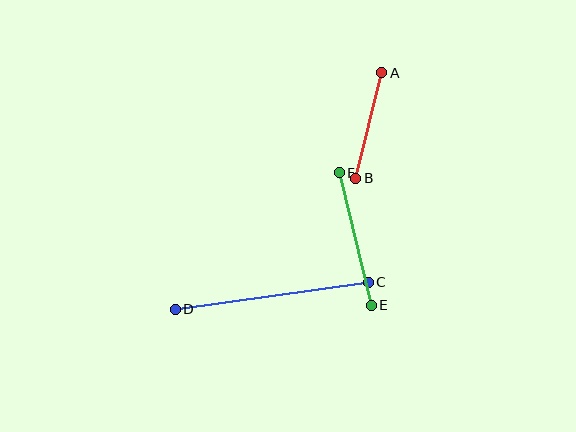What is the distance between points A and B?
The distance is approximately 109 pixels.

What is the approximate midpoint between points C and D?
The midpoint is at approximately (272, 296) pixels.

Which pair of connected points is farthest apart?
Points C and D are farthest apart.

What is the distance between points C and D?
The distance is approximately 195 pixels.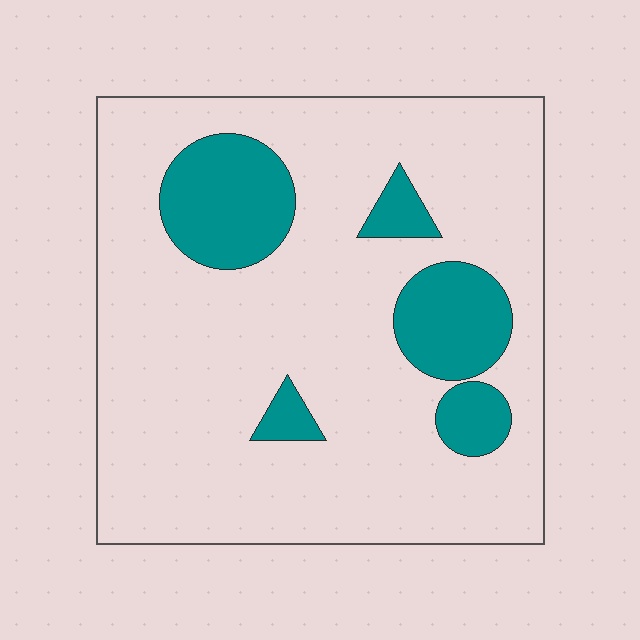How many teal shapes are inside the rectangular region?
5.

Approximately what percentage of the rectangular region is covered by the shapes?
Approximately 20%.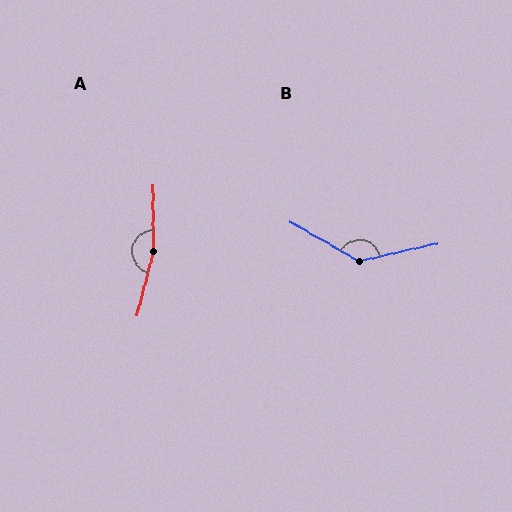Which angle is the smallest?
B, at approximately 137 degrees.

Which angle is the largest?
A, at approximately 165 degrees.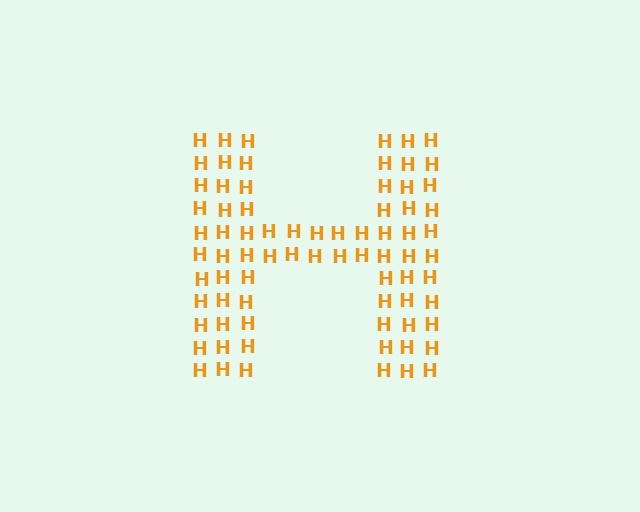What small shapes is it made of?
It is made of small letter H's.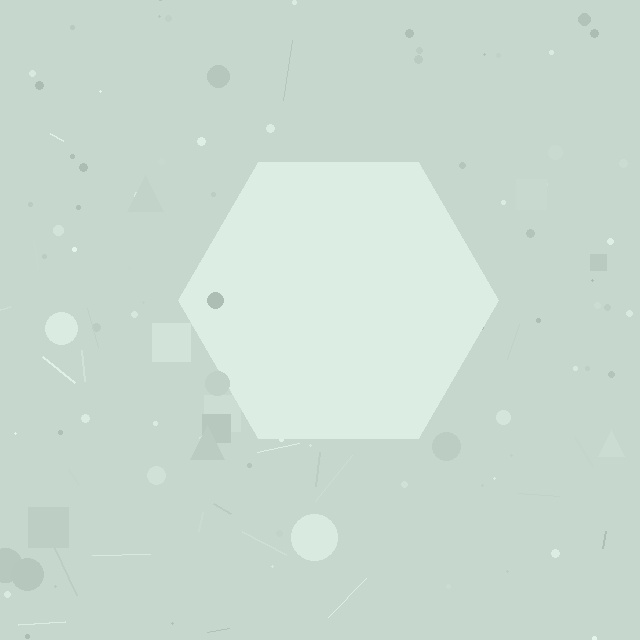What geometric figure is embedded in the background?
A hexagon is embedded in the background.